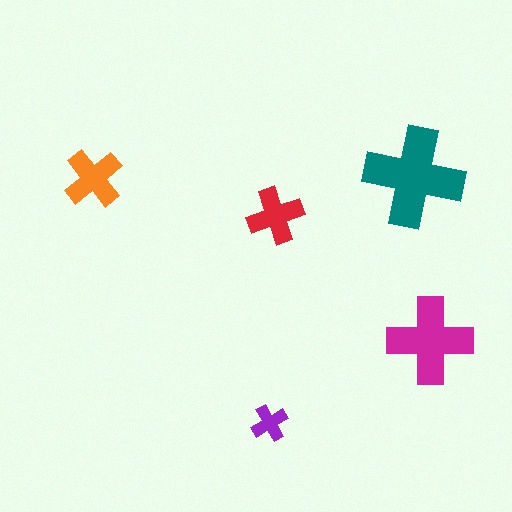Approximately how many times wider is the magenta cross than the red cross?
About 1.5 times wider.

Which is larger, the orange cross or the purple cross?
The orange one.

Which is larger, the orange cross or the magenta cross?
The magenta one.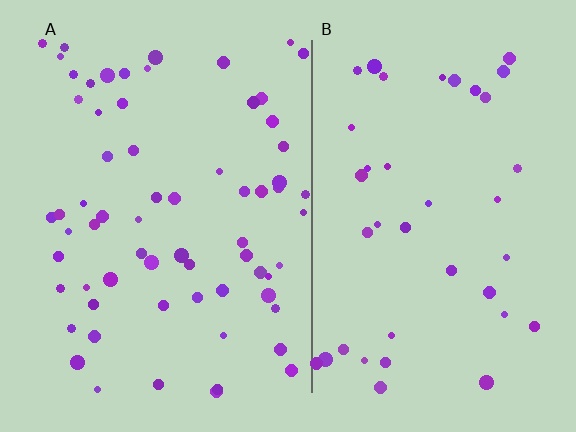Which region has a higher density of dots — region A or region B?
A (the left).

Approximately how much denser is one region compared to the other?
Approximately 1.6× — region A over region B.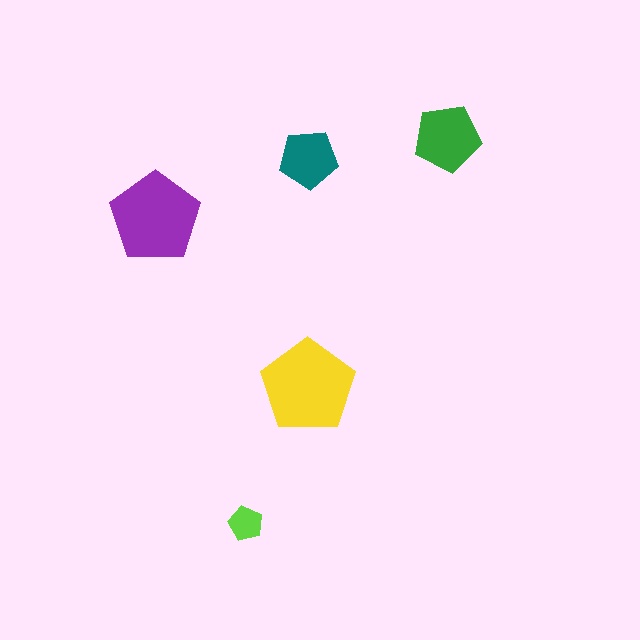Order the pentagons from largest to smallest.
the yellow one, the purple one, the green one, the teal one, the lime one.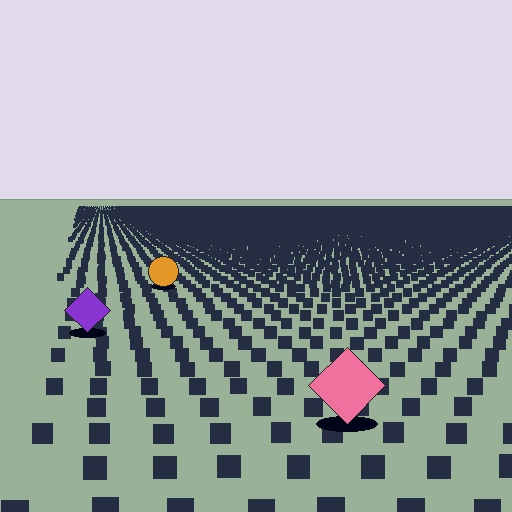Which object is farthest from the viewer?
The orange circle is farthest from the viewer. It appears smaller and the ground texture around it is denser.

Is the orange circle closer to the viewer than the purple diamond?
No. The purple diamond is closer — you can tell from the texture gradient: the ground texture is coarser near it.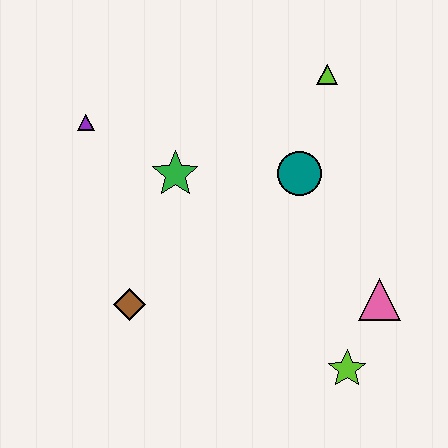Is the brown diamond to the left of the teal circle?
Yes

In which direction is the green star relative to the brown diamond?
The green star is above the brown diamond.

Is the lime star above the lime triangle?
No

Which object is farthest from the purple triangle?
The lime star is farthest from the purple triangle.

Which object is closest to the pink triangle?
The lime star is closest to the pink triangle.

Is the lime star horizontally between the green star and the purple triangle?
No